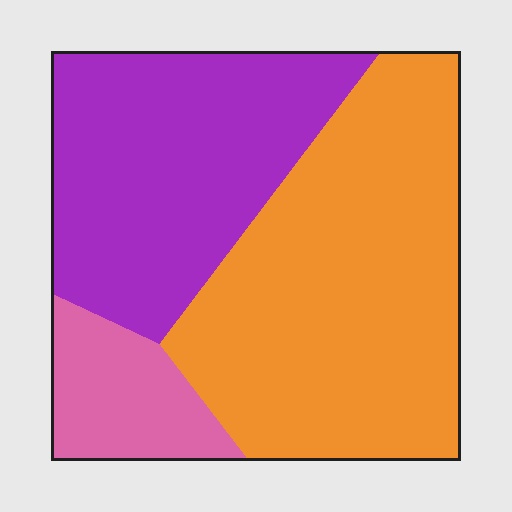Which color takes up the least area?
Pink, at roughly 10%.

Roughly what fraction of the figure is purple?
Purple covers 37% of the figure.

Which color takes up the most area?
Orange, at roughly 50%.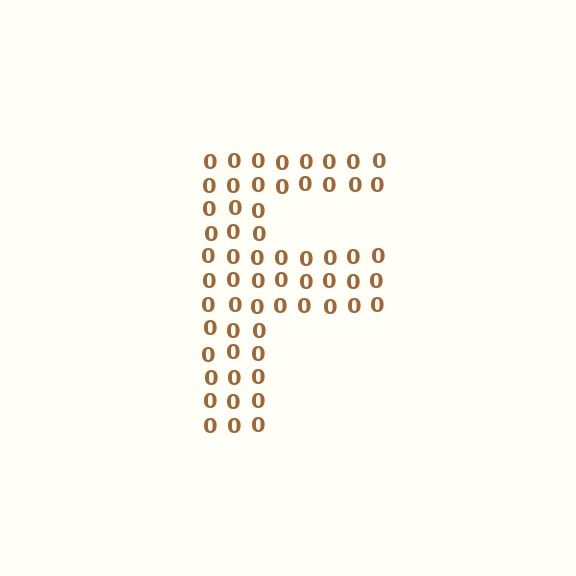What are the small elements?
The small elements are digit 0's.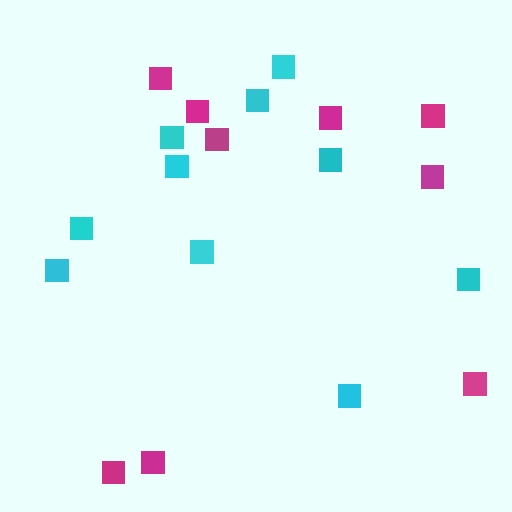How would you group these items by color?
There are 2 groups: one group of magenta squares (9) and one group of cyan squares (10).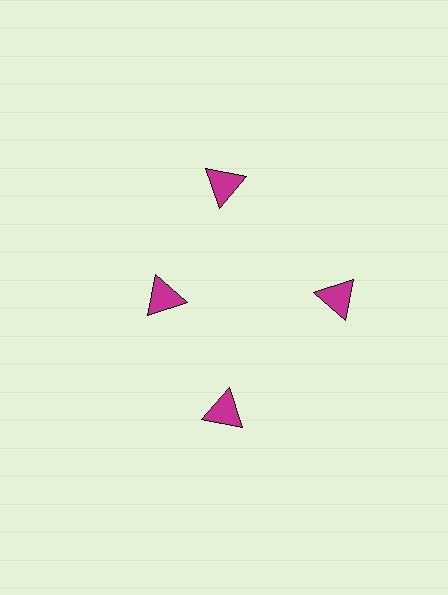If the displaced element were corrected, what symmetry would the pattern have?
It would have 4-fold rotational symmetry — the pattern would map onto itself every 90 degrees.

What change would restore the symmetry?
The symmetry would be restored by moving it outward, back onto the ring so that all 4 triangles sit at equal angles and equal distance from the center.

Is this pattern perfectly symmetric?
No. The 4 magenta triangles are arranged in a ring, but one element near the 9 o'clock position is pulled inward toward the center, breaking the 4-fold rotational symmetry.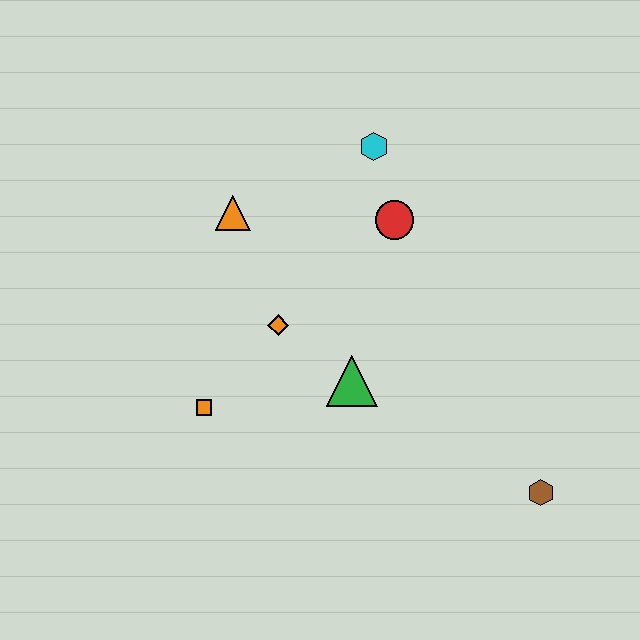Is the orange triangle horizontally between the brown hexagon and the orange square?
Yes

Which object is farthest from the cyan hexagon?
The brown hexagon is farthest from the cyan hexagon.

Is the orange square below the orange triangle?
Yes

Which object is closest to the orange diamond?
The green triangle is closest to the orange diamond.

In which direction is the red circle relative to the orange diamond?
The red circle is to the right of the orange diamond.